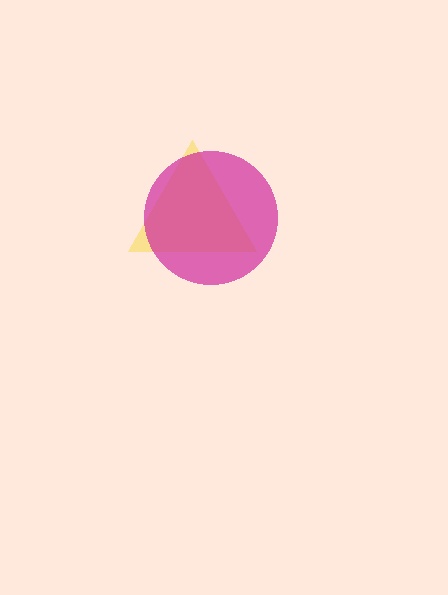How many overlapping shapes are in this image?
There are 2 overlapping shapes in the image.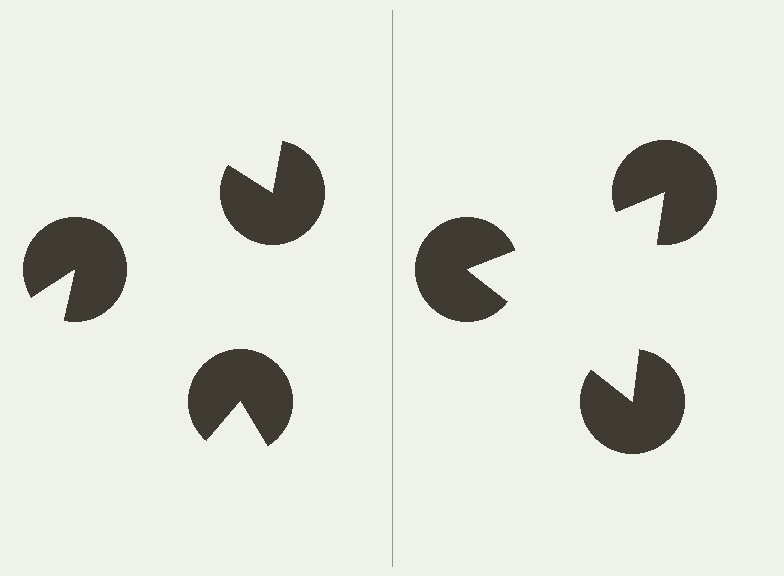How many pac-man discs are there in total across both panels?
6 — 3 on each side.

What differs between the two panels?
The pac-man discs are positioned identically on both sides; only the wedge orientations differ. On the right they align to a triangle; on the left they are misaligned.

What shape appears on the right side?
An illusory triangle.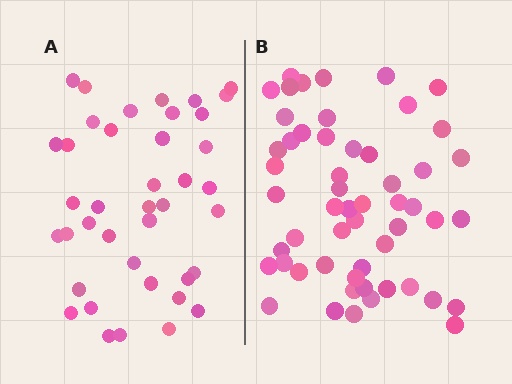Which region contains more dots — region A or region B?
Region B (the right region) has more dots.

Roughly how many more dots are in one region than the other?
Region B has approximately 15 more dots than region A.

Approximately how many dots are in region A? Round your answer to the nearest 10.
About 40 dots.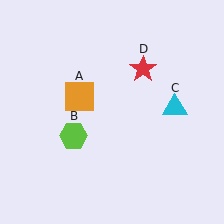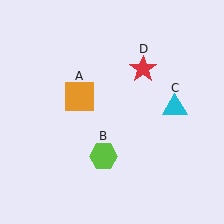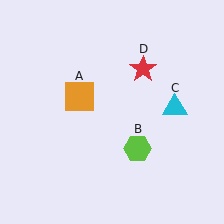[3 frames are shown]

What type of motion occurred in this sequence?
The lime hexagon (object B) rotated counterclockwise around the center of the scene.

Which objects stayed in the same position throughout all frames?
Orange square (object A) and cyan triangle (object C) and red star (object D) remained stationary.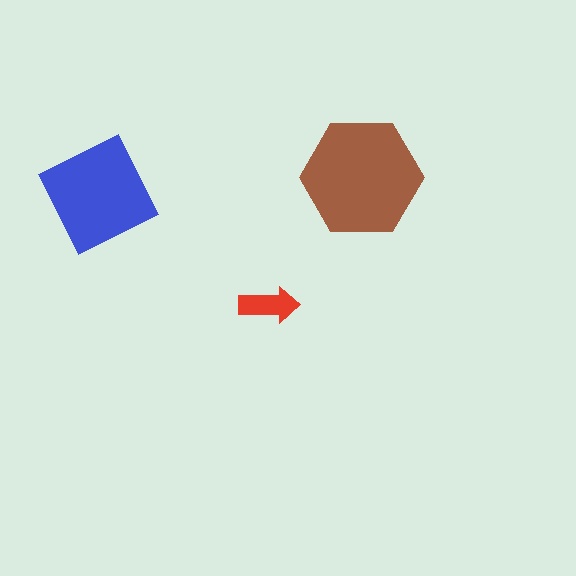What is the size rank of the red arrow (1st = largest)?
3rd.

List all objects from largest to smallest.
The brown hexagon, the blue diamond, the red arrow.